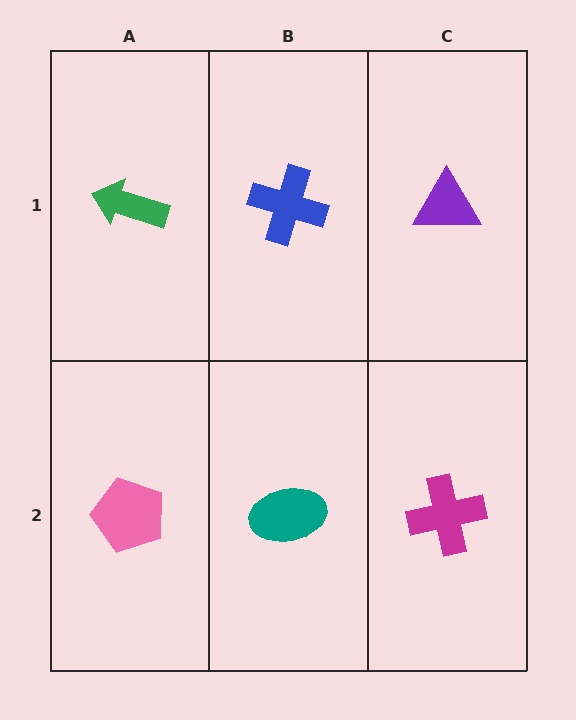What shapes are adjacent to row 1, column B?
A teal ellipse (row 2, column B), a green arrow (row 1, column A), a purple triangle (row 1, column C).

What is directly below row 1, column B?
A teal ellipse.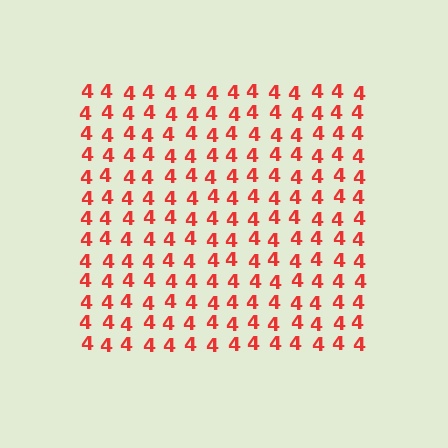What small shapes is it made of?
It is made of small digit 4's.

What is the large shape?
The large shape is a square.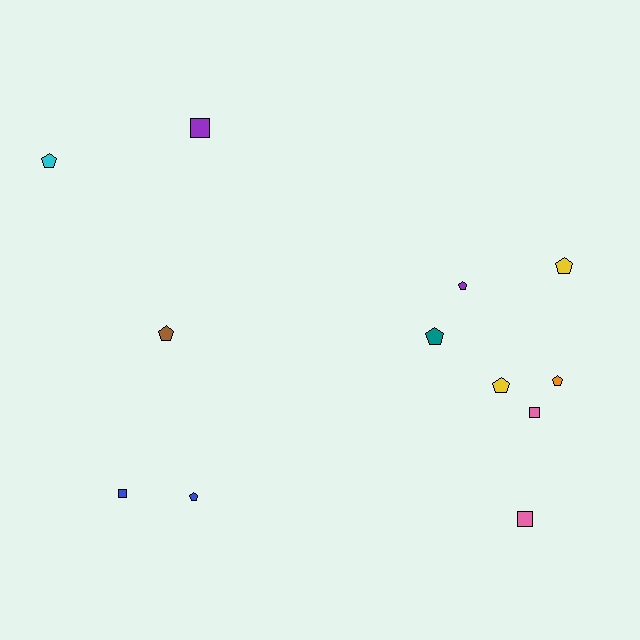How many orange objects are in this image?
There is 1 orange object.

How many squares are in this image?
There are 4 squares.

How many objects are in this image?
There are 12 objects.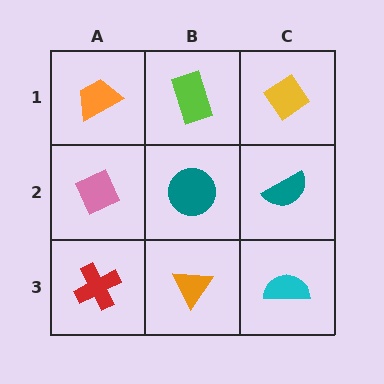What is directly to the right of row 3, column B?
A cyan semicircle.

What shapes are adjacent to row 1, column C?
A teal semicircle (row 2, column C), a lime rectangle (row 1, column B).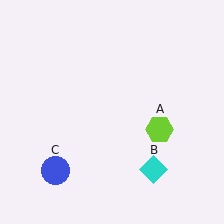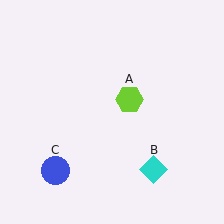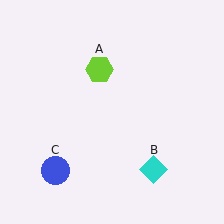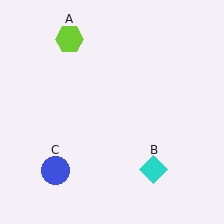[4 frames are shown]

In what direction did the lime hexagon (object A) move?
The lime hexagon (object A) moved up and to the left.